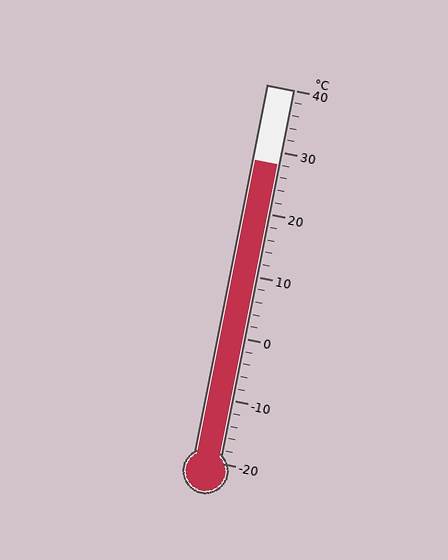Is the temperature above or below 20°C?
The temperature is above 20°C.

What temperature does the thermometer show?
The thermometer shows approximately 28°C.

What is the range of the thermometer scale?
The thermometer scale ranges from -20°C to 40°C.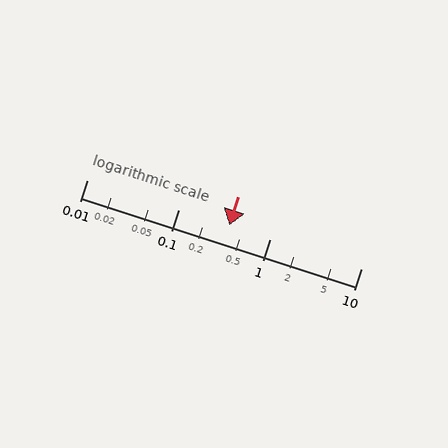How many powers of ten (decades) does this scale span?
The scale spans 3 decades, from 0.01 to 10.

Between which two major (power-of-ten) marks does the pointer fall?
The pointer is between 0.1 and 1.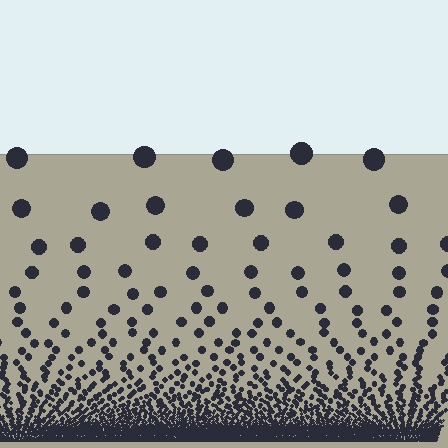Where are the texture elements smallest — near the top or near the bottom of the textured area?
Near the bottom.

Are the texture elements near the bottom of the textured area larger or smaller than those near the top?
Smaller. The gradient is inverted — elements near the bottom are smaller and denser.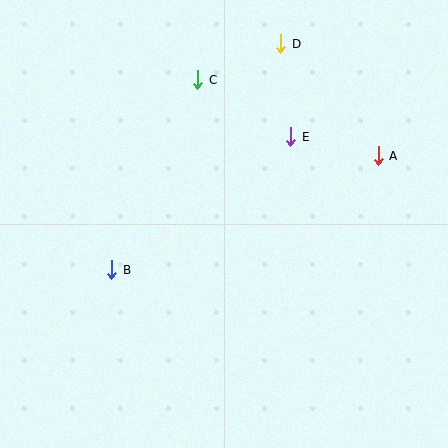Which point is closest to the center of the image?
Point E at (291, 137) is closest to the center.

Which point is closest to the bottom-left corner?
Point B is closest to the bottom-left corner.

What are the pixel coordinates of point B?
Point B is at (112, 270).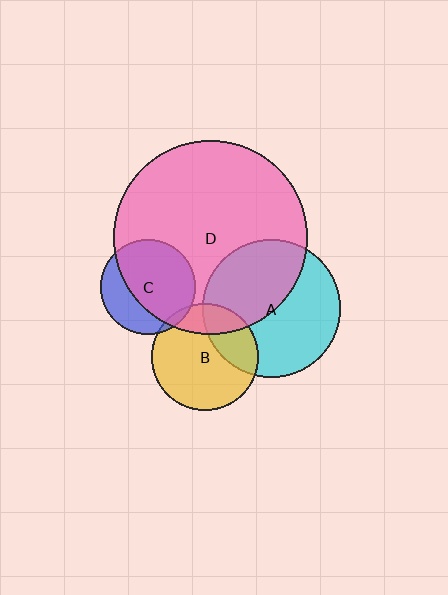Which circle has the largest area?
Circle D (pink).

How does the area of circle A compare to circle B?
Approximately 1.6 times.